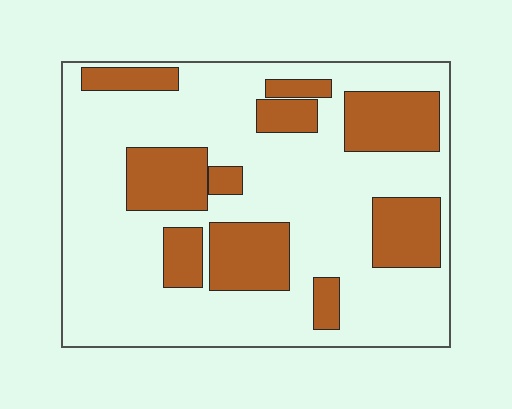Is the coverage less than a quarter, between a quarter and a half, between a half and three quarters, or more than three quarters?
Between a quarter and a half.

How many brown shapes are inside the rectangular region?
10.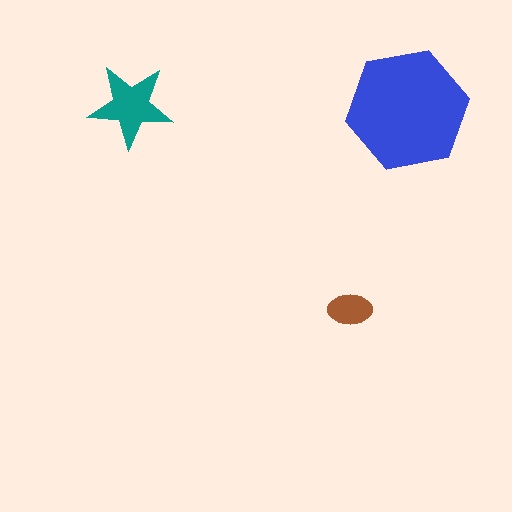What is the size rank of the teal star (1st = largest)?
2nd.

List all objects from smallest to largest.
The brown ellipse, the teal star, the blue hexagon.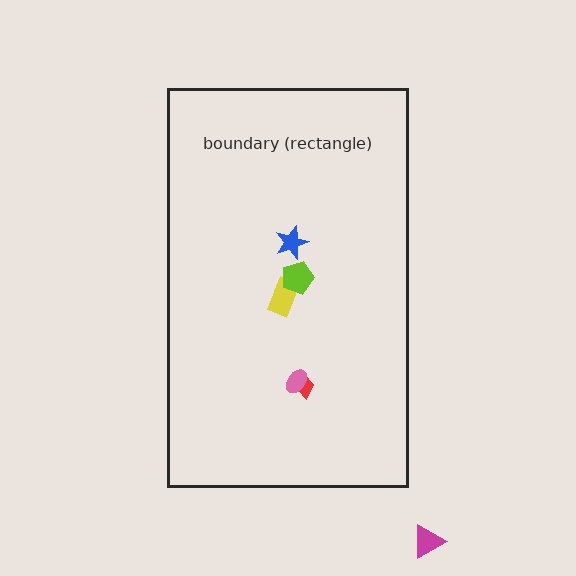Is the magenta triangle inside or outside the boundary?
Outside.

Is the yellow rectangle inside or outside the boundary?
Inside.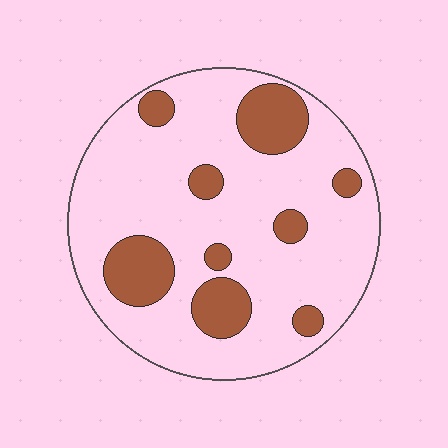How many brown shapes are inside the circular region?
9.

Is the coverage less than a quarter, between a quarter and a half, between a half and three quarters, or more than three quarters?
Less than a quarter.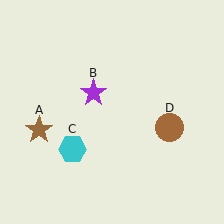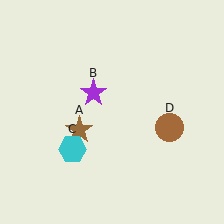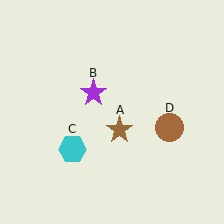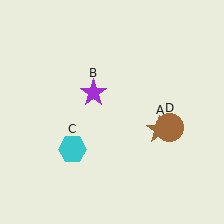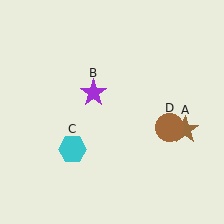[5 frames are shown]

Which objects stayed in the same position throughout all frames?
Purple star (object B) and cyan hexagon (object C) and brown circle (object D) remained stationary.